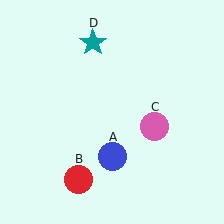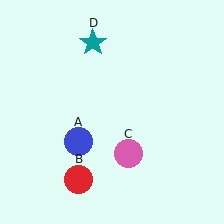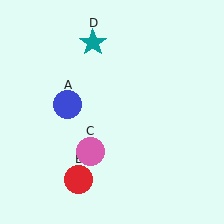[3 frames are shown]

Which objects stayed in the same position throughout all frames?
Red circle (object B) and teal star (object D) remained stationary.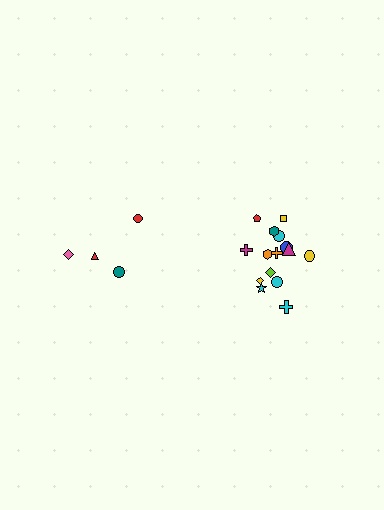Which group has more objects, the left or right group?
The right group.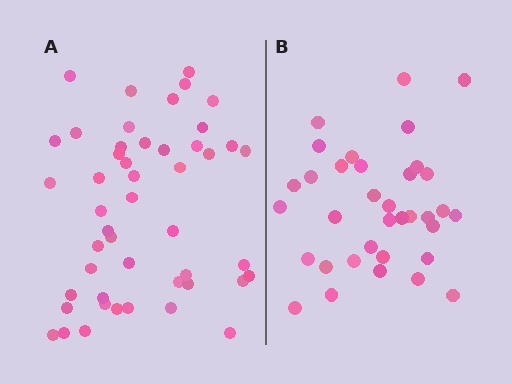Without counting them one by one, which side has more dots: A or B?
Region A (the left region) has more dots.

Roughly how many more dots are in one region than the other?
Region A has approximately 15 more dots than region B.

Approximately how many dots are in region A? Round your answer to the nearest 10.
About 50 dots. (The exact count is 48, which rounds to 50.)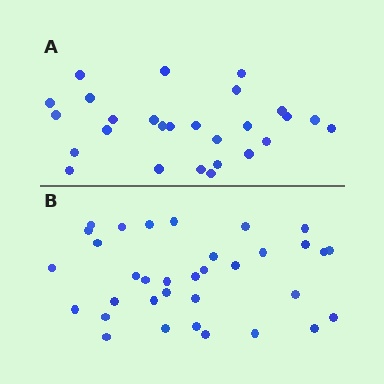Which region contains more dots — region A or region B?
Region B (the bottom region) has more dots.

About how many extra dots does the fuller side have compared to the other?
Region B has roughly 8 or so more dots than region A.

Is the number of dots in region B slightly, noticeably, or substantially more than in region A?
Region B has noticeably more, but not dramatically so. The ratio is roughly 1.3 to 1.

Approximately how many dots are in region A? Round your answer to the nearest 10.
About 30 dots. (The exact count is 27, which rounds to 30.)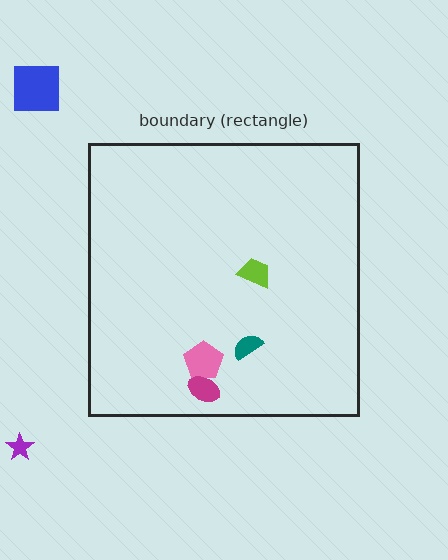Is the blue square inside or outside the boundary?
Outside.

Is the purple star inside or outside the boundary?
Outside.